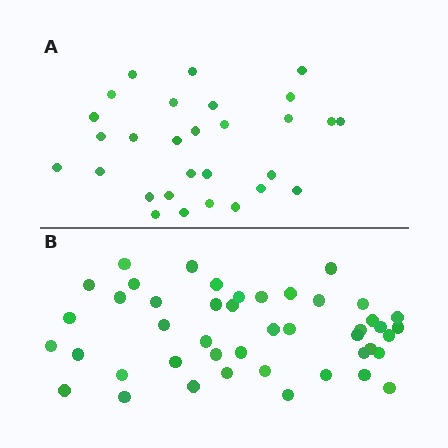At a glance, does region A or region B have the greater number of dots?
Region B (the bottom region) has more dots.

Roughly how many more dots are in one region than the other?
Region B has approximately 15 more dots than region A.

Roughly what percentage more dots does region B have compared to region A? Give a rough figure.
About 55% more.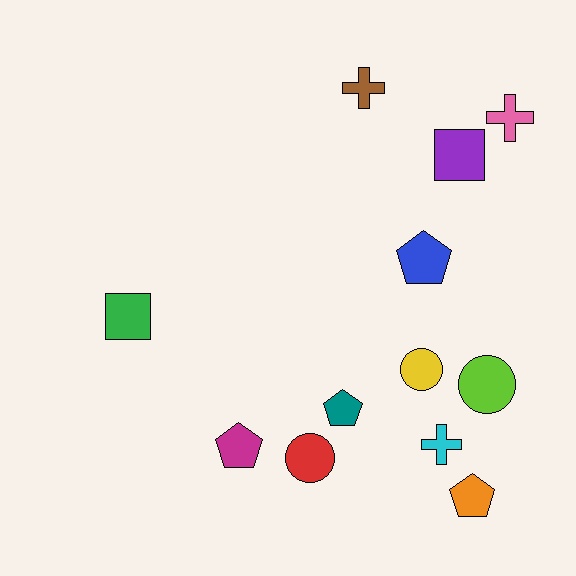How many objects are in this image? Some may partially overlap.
There are 12 objects.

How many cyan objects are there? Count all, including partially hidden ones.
There is 1 cyan object.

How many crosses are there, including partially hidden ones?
There are 3 crosses.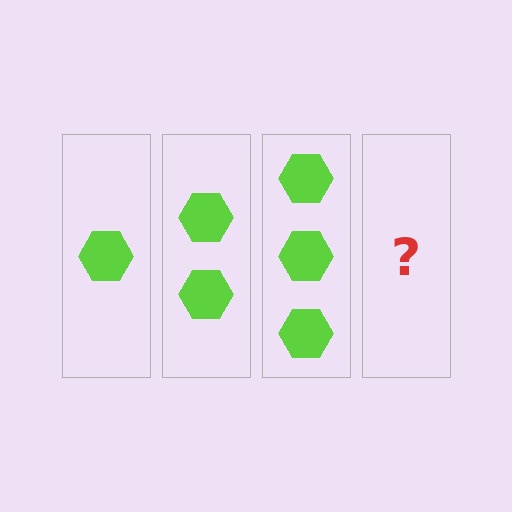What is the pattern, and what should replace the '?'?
The pattern is that each step adds one more hexagon. The '?' should be 4 hexagons.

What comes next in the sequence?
The next element should be 4 hexagons.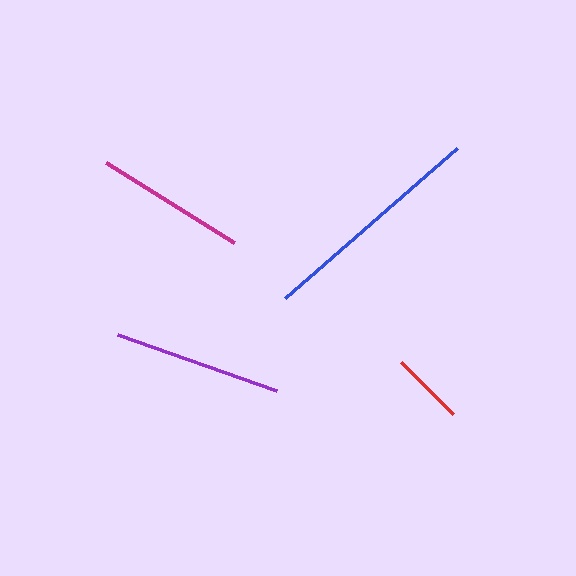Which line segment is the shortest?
The red line is the shortest at approximately 74 pixels.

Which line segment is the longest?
The blue line is the longest at approximately 228 pixels.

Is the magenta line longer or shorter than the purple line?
The purple line is longer than the magenta line.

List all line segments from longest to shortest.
From longest to shortest: blue, purple, magenta, red.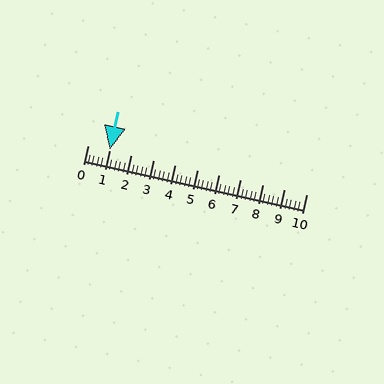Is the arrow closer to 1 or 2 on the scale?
The arrow is closer to 1.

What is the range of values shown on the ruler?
The ruler shows values from 0 to 10.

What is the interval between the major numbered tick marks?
The major tick marks are spaced 1 units apart.